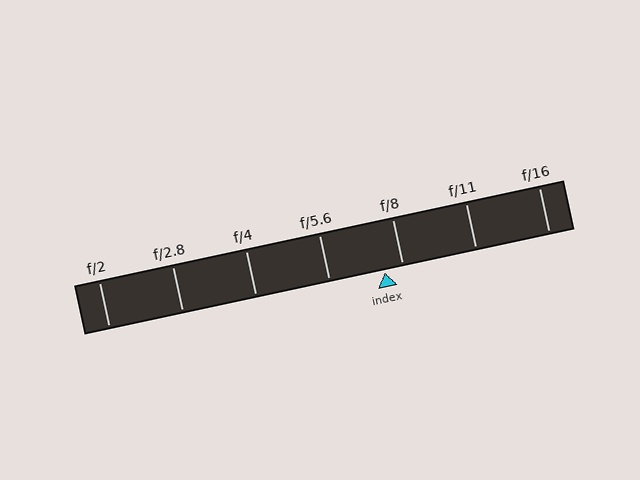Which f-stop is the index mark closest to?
The index mark is closest to f/8.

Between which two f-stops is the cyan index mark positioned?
The index mark is between f/5.6 and f/8.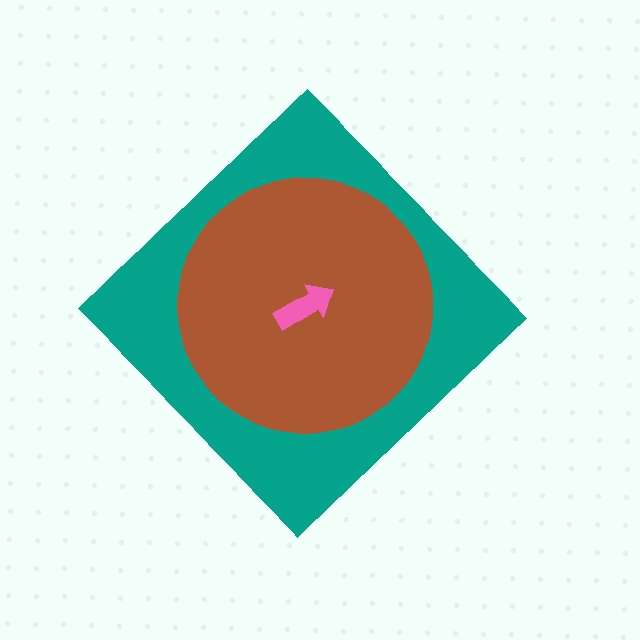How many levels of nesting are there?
3.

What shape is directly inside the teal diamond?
The brown circle.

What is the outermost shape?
The teal diamond.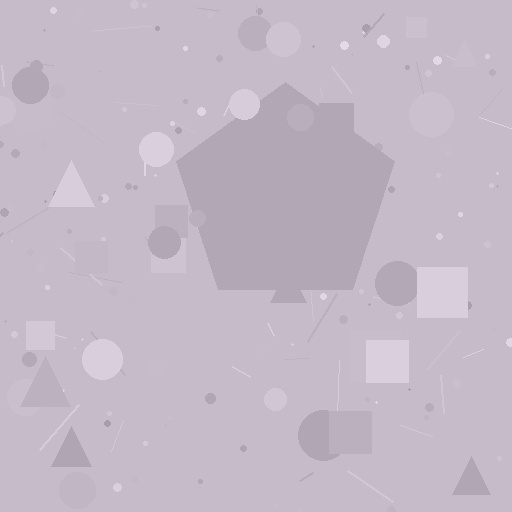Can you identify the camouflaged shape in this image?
The camouflaged shape is a pentagon.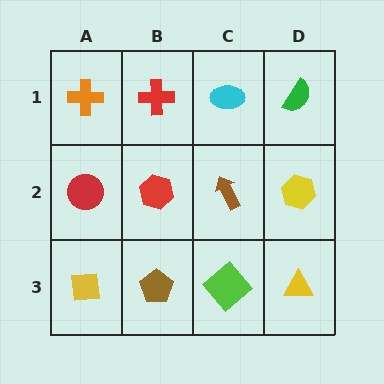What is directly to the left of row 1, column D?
A cyan ellipse.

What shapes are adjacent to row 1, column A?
A red circle (row 2, column A), a red cross (row 1, column B).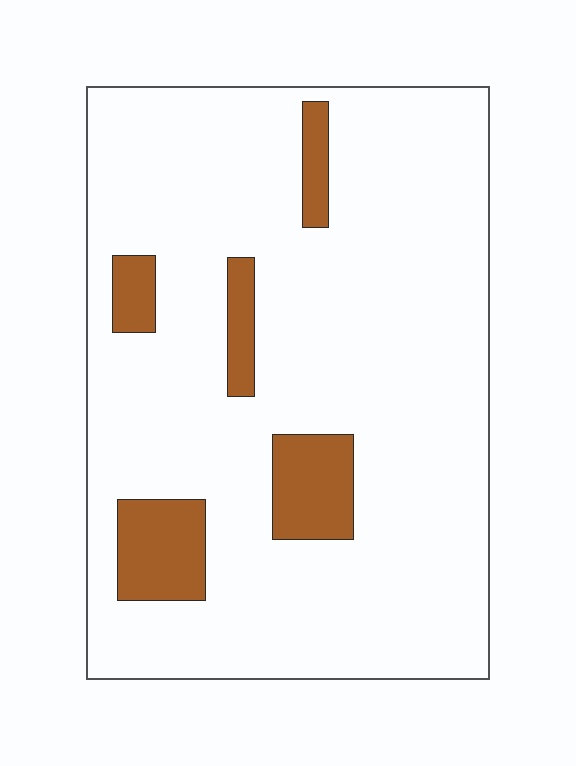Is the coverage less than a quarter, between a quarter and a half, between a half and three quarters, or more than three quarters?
Less than a quarter.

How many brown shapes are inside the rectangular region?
5.